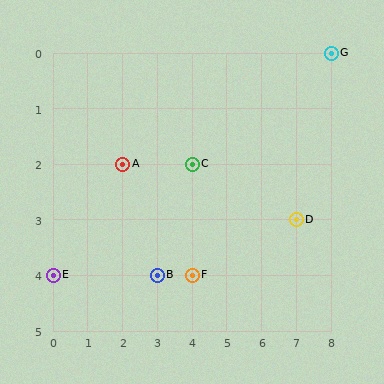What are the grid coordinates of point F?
Point F is at grid coordinates (4, 4).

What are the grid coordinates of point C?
Point C is at grid coordinates (4, 2).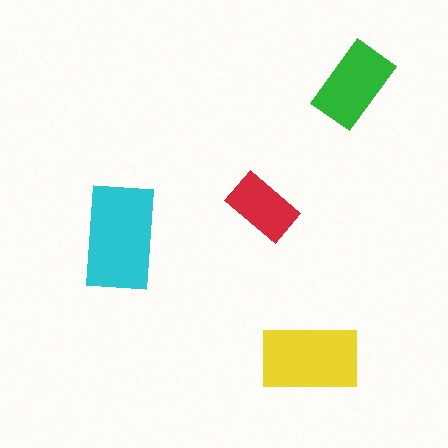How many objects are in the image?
There are 4 objects in the image.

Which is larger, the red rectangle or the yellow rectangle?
The yellow one.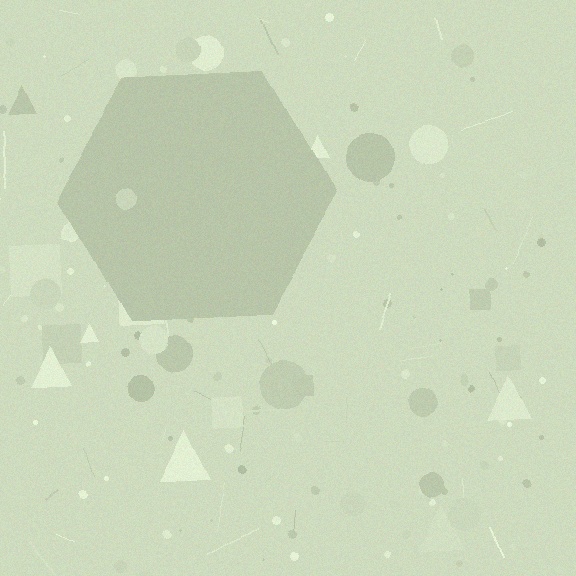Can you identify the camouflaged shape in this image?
The camouflaged shape is a hexagon.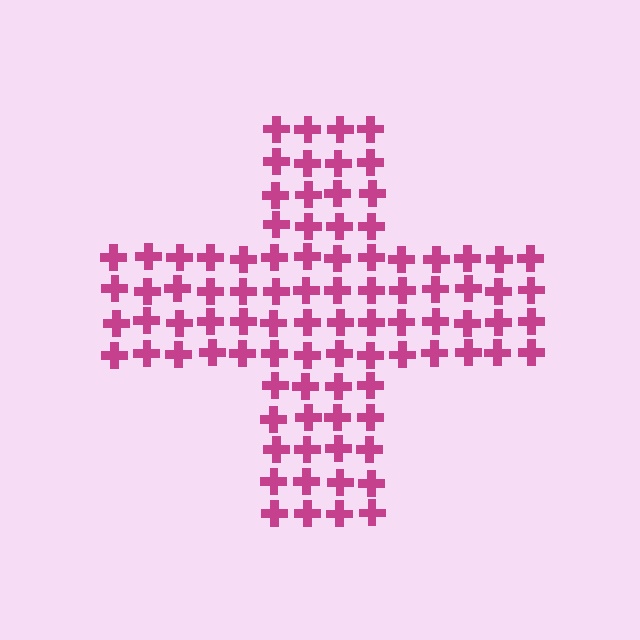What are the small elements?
The small elements are crosses.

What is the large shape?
The large shape is a cross.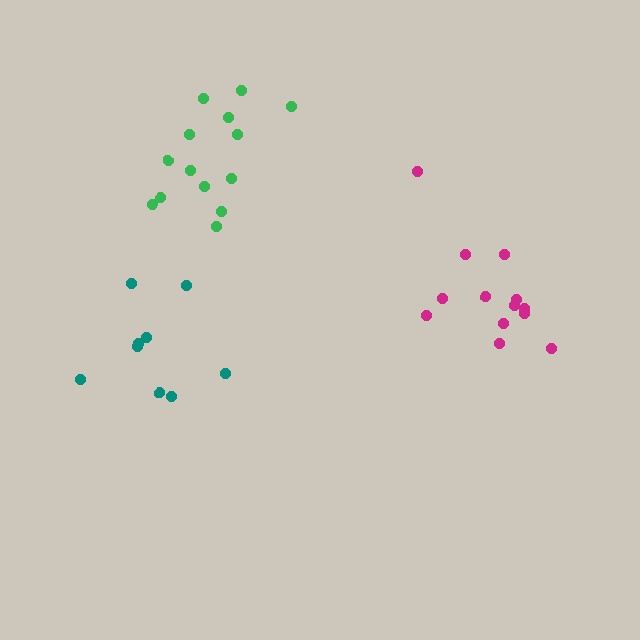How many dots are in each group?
Group 1: 13 dots, Group 2: 9 dots, Group 3: 14 dots (36 total).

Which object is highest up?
The green cluster is topmost.